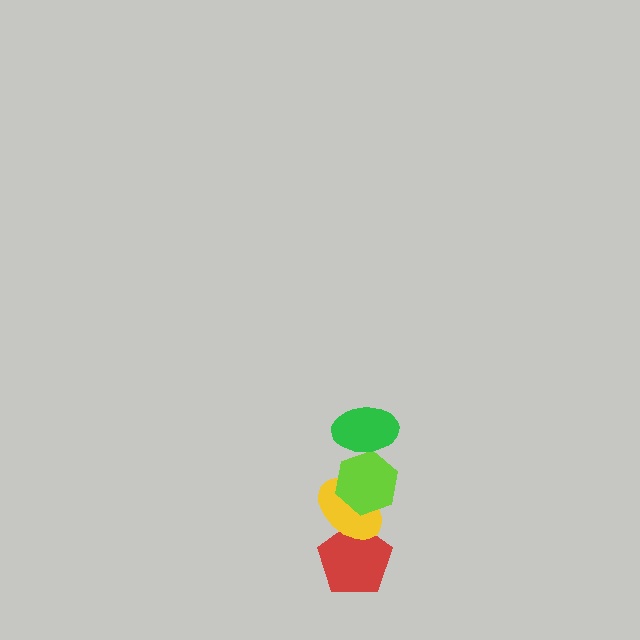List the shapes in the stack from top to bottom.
From top to bottom: the green ellipse, the lime hexagon, the yellow ellipse, the red pentagon.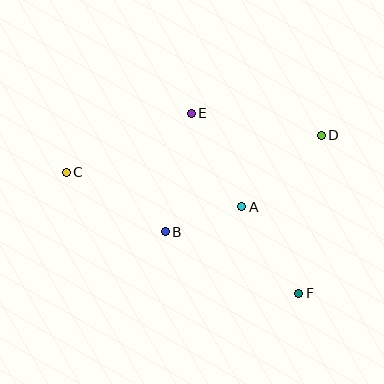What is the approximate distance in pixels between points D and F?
The distance between D and F is approximately 159 pixels.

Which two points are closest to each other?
Points A and B are closest to each other.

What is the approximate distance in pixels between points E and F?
The distance between E and F is approximately 210 pixels.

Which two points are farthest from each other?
Points C and F are farthest from each other.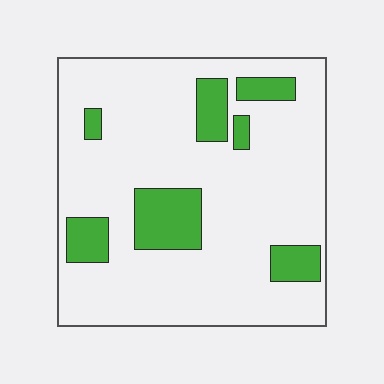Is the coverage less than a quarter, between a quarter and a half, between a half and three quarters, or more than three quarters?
Less than a quarter.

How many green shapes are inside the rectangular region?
7.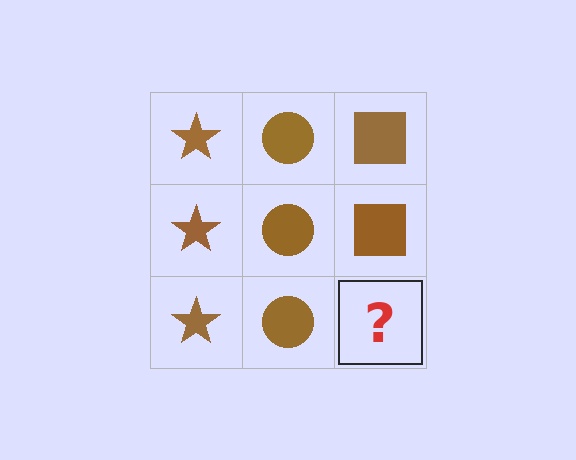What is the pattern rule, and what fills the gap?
The rule is that each column has a consistent shape. The gap should be filled with a brown square.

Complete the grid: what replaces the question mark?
The question mark should be replaced with a brown square.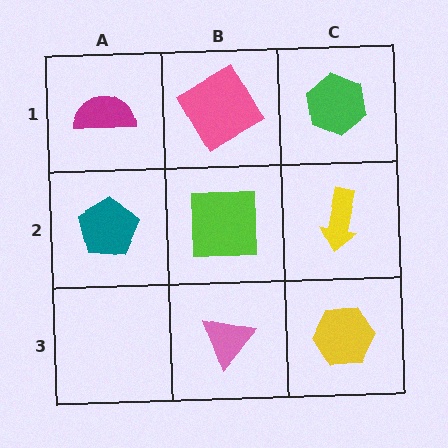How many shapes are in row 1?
3 shapes.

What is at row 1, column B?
A pink diamond.